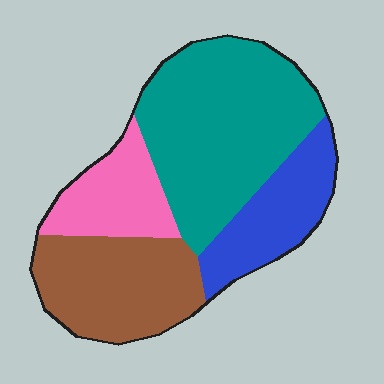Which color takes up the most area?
Teal, at roughly 40%.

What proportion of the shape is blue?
Blue covers 18% of the shape.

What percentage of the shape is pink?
Pink covers roughly 15% of the shape.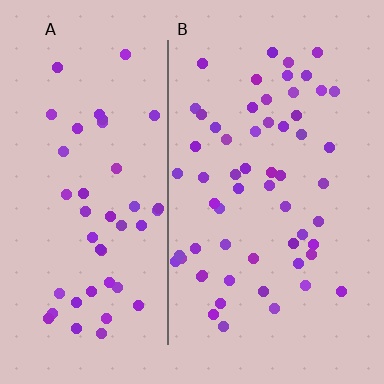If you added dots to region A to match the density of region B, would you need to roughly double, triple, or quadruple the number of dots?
Approximately double.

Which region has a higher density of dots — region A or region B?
B (the right).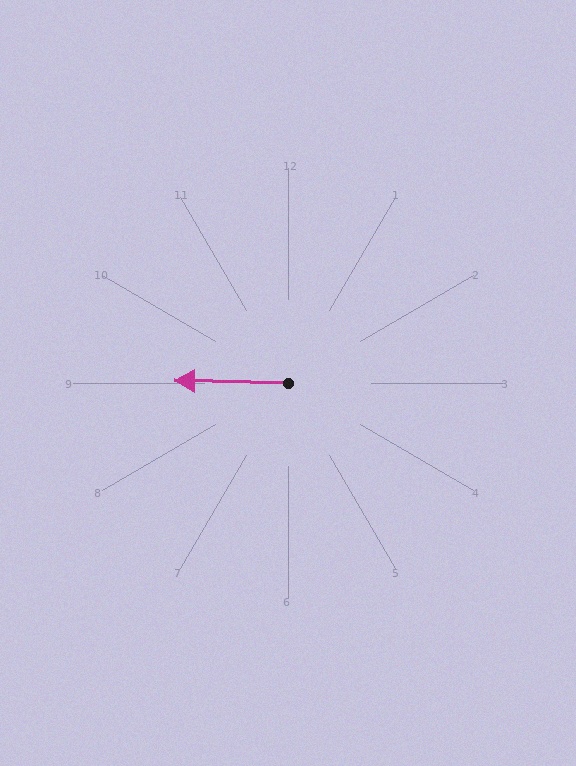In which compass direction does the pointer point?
West.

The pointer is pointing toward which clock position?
Roughly 9 o'clock.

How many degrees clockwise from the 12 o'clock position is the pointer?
Approximately 271 degrees.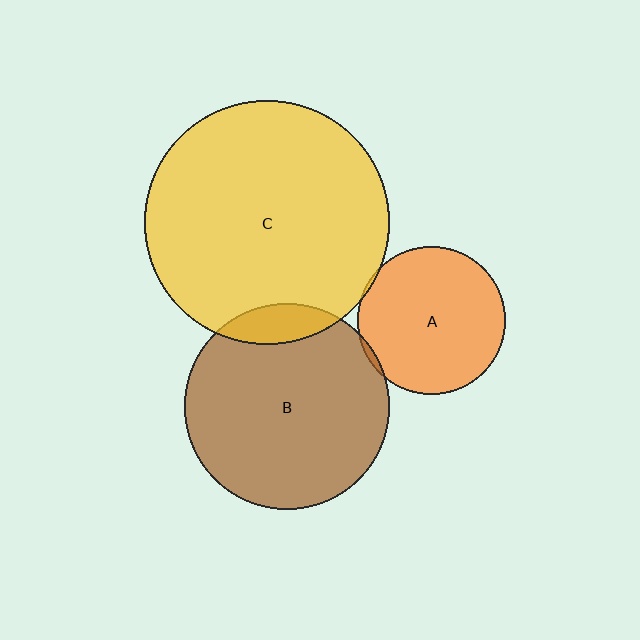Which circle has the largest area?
Circle C (yellow).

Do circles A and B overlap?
Yes.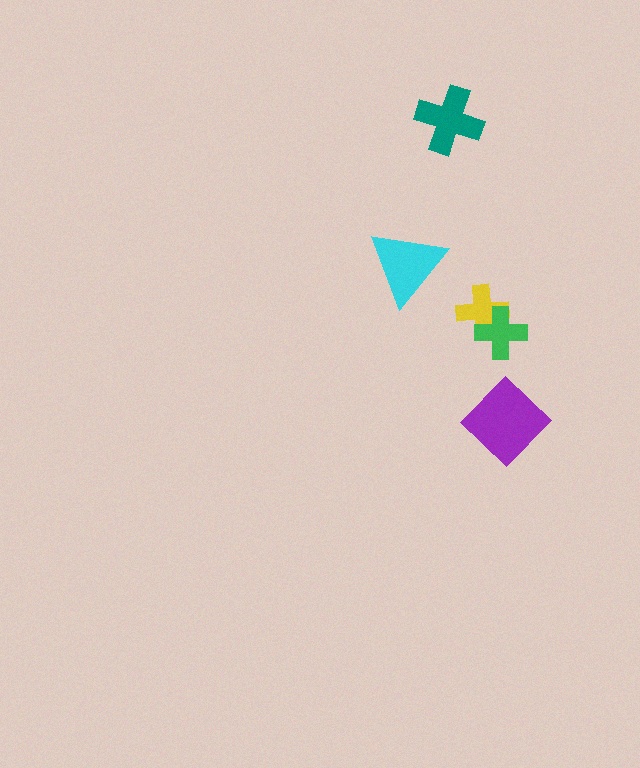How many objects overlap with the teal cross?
0 objects overlap with the teal cross.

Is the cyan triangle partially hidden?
No, no other shape covers it.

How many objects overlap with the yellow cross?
1 object overlaps with the yellow cross.